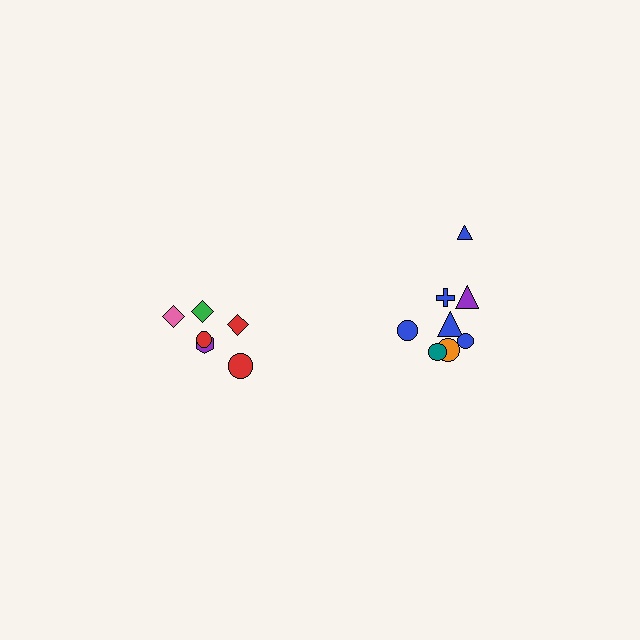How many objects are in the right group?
There are 8 objects.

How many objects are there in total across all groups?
There are 14 objects.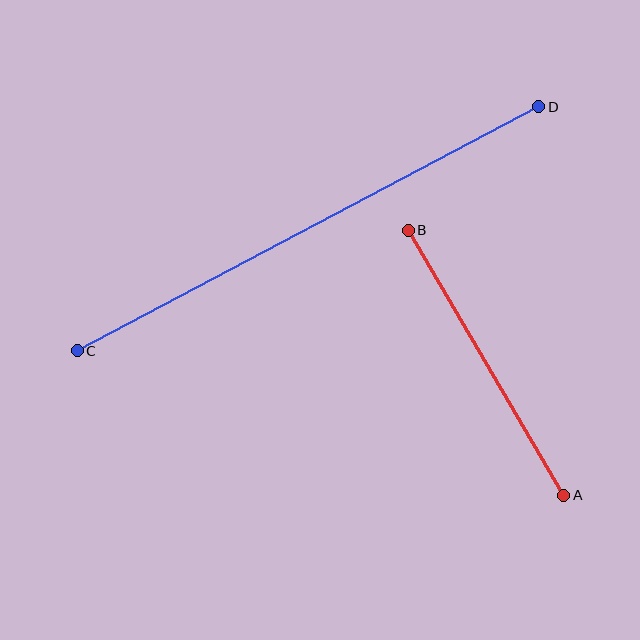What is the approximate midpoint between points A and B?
The midpoint is at approximately (486, 363) pixels.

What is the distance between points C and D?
The distance is approximately 522 pixels.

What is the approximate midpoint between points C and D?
The midpoint is at approximately (308, 229) pixels.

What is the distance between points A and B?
The distance is approximately 307 pixels.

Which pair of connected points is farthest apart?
Points C and D are farthest apart.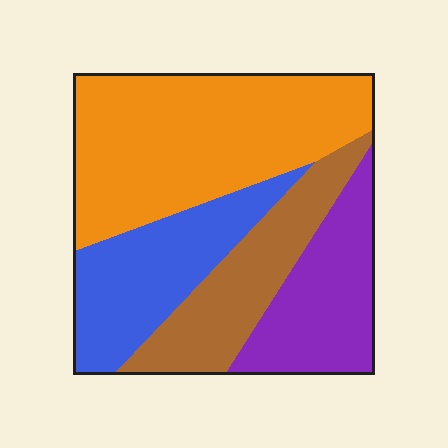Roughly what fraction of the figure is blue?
Blue covers about 20% of the figure.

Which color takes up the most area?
Orange, at roughly 40%.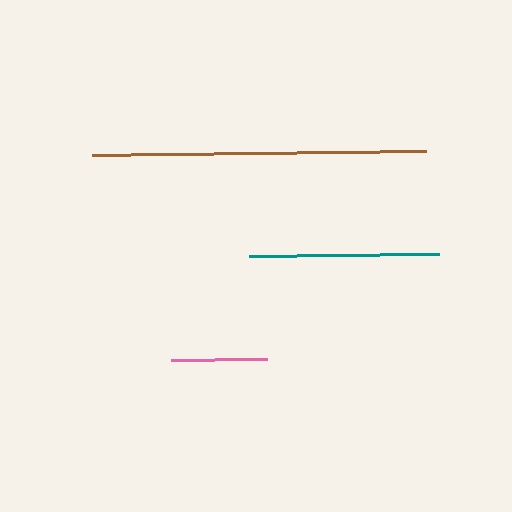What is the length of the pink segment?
The pink segment is approximately 96 pixels long.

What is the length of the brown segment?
The brown segment is approximately 333 pixels long.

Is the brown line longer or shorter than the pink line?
The brown line is longer than the pink line.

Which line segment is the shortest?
The pink line is the shortest at approximately 96 pixels.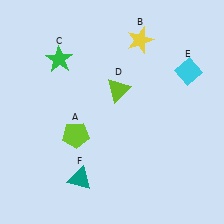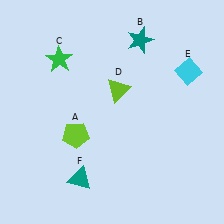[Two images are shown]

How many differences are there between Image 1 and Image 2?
There is 1 difference between the two images.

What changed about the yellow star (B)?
In Image 1, B is yellow. In Image 2, it changed to teal.